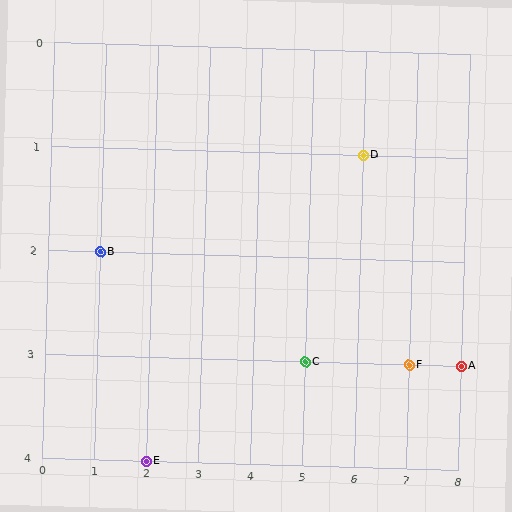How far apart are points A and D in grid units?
Points A and D are 2 columns and 2 rows apart (about 2.8 grid units diagonally).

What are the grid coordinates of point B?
Point B is at grid coordinates (1, 2).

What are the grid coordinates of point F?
Point F is at grid coordinates (7, 3).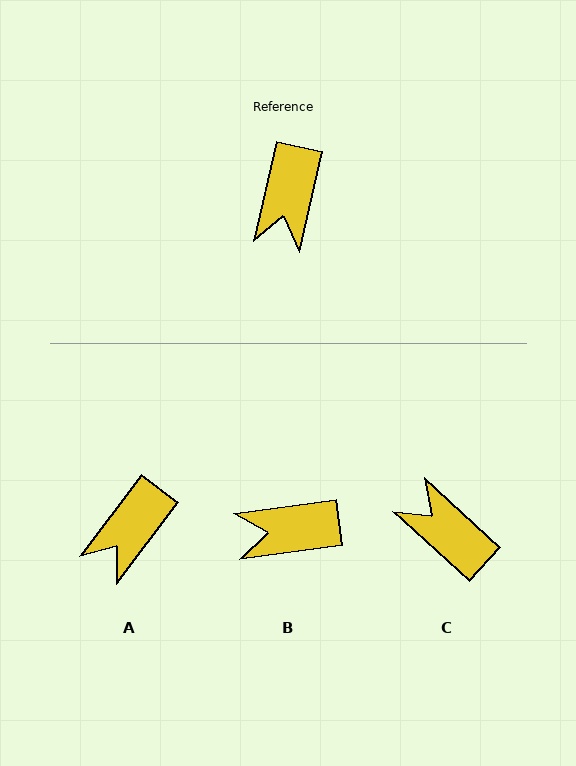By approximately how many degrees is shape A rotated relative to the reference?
Approximately 24 degrees clockwise.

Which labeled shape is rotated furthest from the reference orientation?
C, about 120 degrees away.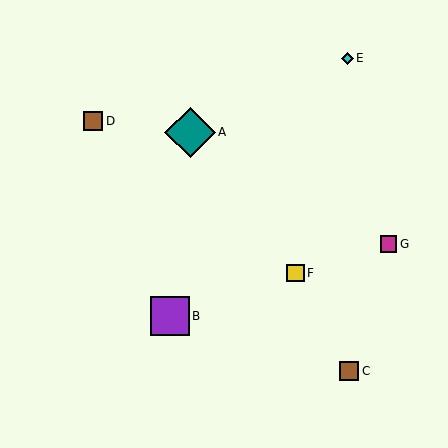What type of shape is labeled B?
Shape B is a purple square.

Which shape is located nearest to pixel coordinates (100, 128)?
The brown square (labeled D) at (93, 121) is nearest to that location.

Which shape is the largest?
The teal diamond (labeled A) is the largest.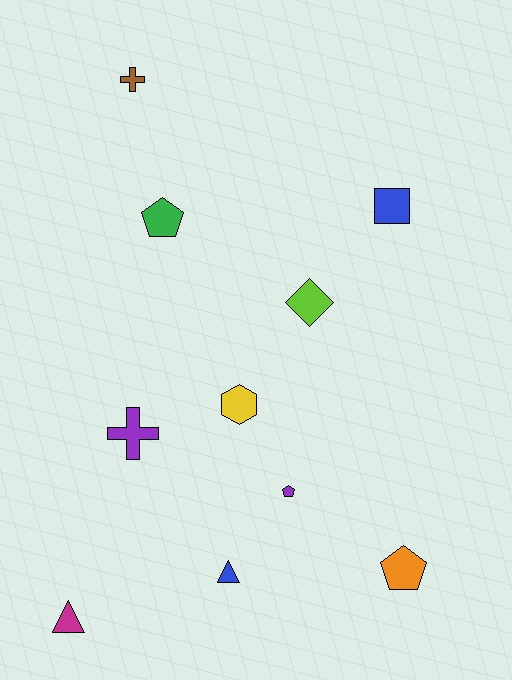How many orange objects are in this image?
There is 1 orange object.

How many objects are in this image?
There are 10 objects.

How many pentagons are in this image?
There are 3 pentagons.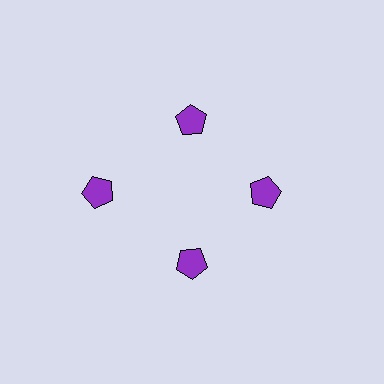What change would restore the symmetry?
The symmetry would be restored by moving it inward, back onto the ring so that all 4 pentagons sit at equal angles and equal distance from the center.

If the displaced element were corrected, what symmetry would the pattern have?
It would have 4-fold rotational symmetry — the pattern would map onto itself every 90 degrees.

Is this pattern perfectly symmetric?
No. The 4 purple pentagons are arranged in a ring, but one element near the 9 o'clock position is pushed outward from the center, breaking the 4-fold rotational symmetry.